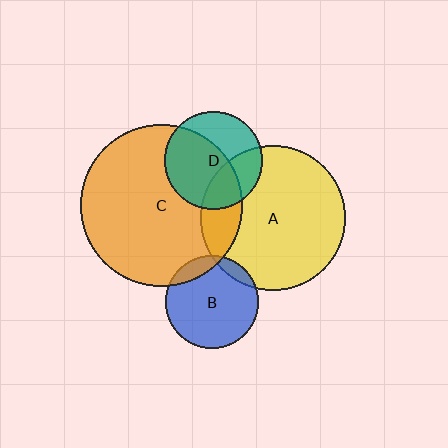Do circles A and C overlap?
Yes.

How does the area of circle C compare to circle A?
Approximately 1.2 times.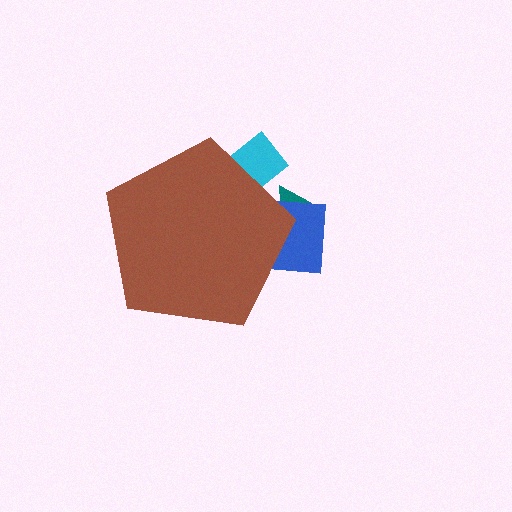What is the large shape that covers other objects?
A brown pentagon.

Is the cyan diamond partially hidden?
Yes, the cyan diamond is partially hidden behind the brown pentagon.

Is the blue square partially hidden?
Yes, the blue square is partially hidden behind the brown pentagon.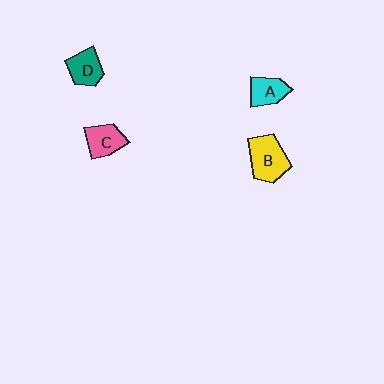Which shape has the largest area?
Shape B (yellow).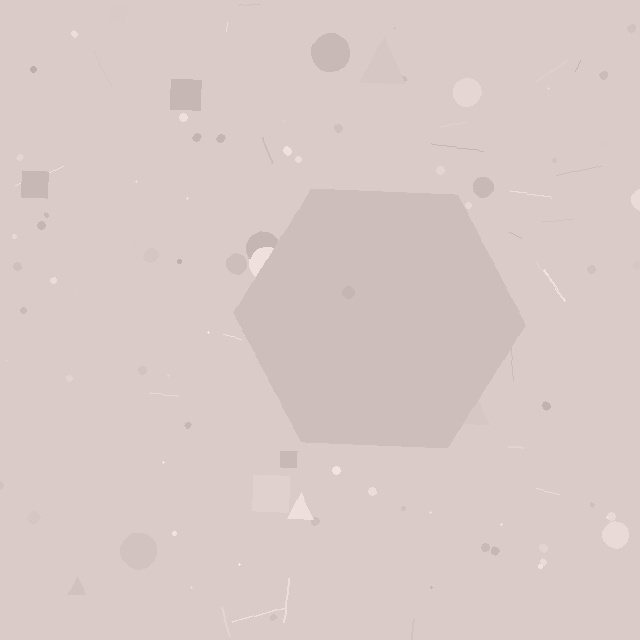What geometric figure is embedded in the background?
A hexagon is embedded in the background.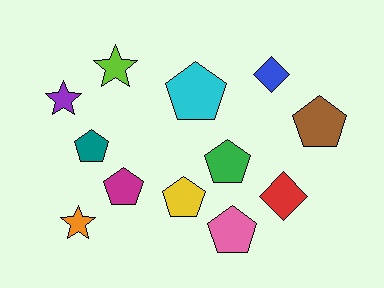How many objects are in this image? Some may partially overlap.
There are 12 objects.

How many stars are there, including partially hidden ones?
There are 3 stars.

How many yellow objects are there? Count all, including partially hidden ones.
There is 1 yellow object.